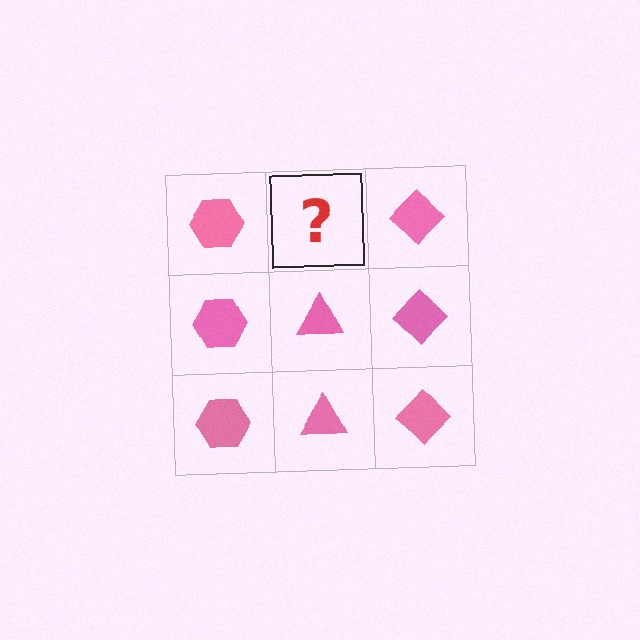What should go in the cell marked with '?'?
The missing cell should contain a pink triangle.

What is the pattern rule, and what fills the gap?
The rule is that each column has a consistent shape. The gap should be filled with a pink triangle.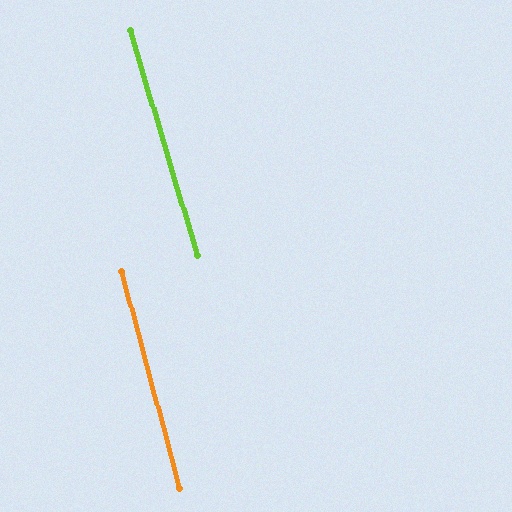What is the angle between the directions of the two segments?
Approximately 2 degrees.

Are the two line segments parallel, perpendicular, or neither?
Parallel — their directions differ by only 1.6°.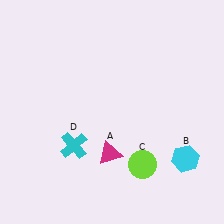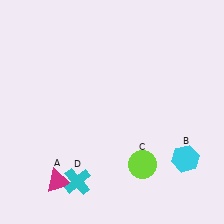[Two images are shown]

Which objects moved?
The objects that moved are: the magenta triangle (A), the cyan cross (D).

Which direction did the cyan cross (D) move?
The cyan cross (D) moved down.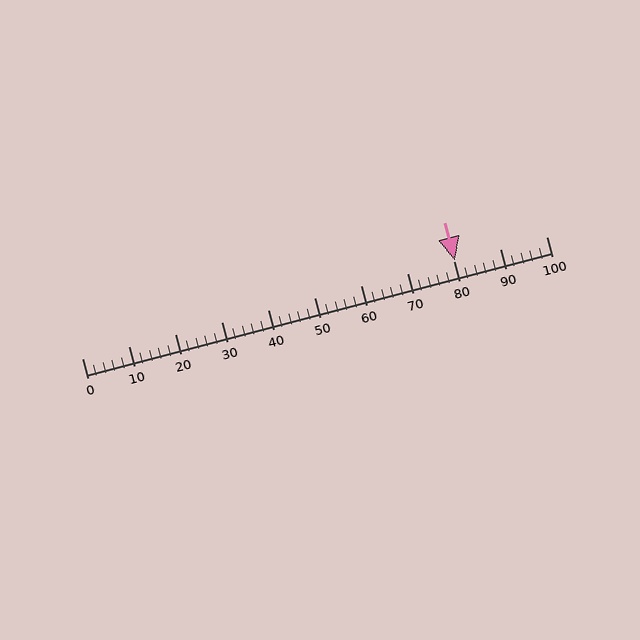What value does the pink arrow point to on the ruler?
The pink arrow points to approximately 80.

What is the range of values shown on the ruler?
The ruler shows values from 0 to 100.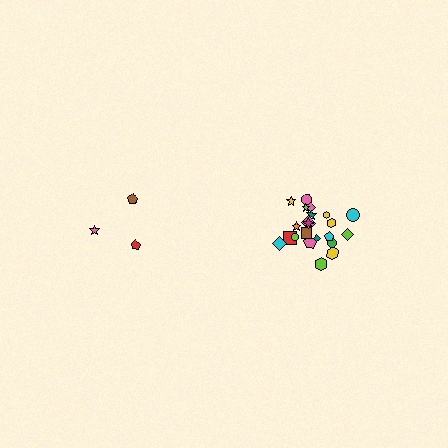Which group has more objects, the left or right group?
The right group.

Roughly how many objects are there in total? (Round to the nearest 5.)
Roughly 25 objects in total.